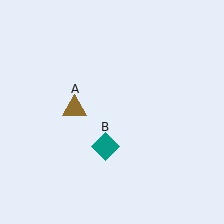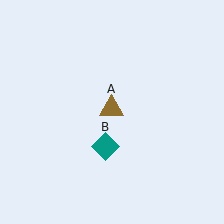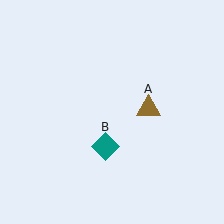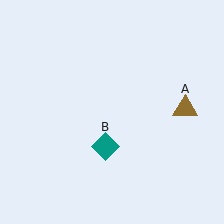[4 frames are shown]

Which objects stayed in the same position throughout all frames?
Teal diamond (object B) remained stationary.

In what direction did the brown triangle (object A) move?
The brown triangle (object A) moved right.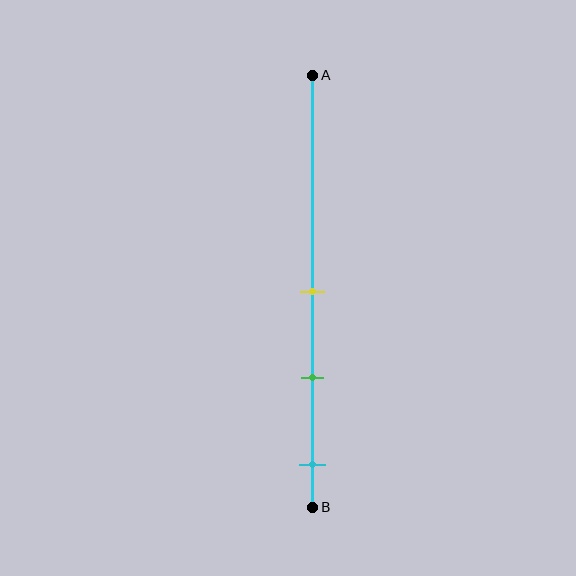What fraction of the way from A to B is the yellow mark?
The yellow mark is approximately 50% (0.5) of the way from A to B.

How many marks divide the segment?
There are 3 marks dividing the segment.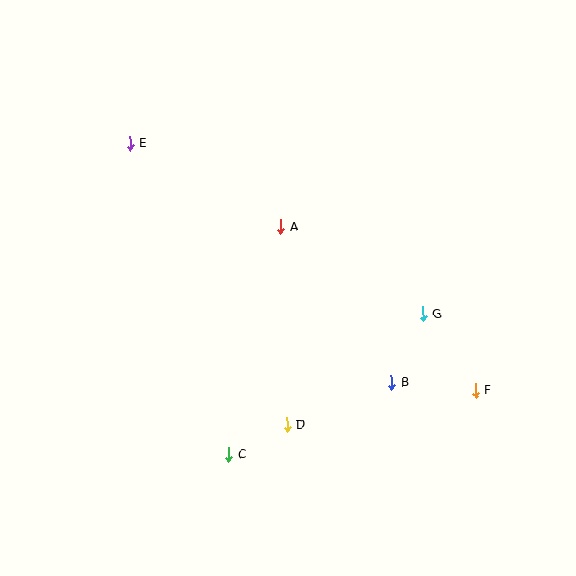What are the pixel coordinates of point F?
Point F is at (475, 390).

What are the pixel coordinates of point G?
Point G is at (423, 314).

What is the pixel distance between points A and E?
The distance between A and E is 173 pixels.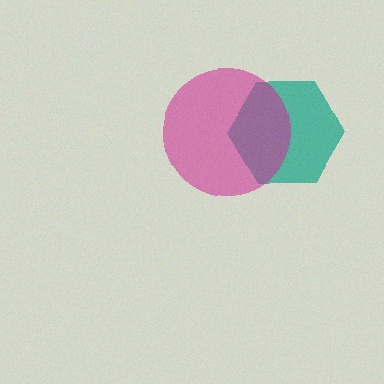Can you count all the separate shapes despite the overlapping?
Yes, there are 2 separate shapes.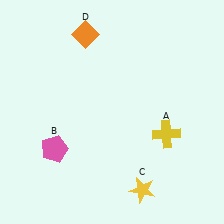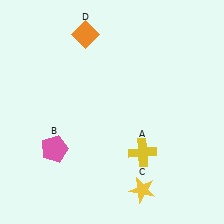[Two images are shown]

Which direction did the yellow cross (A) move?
The yellow cross (A) moved left.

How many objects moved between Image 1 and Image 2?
1 object moved between the two images.